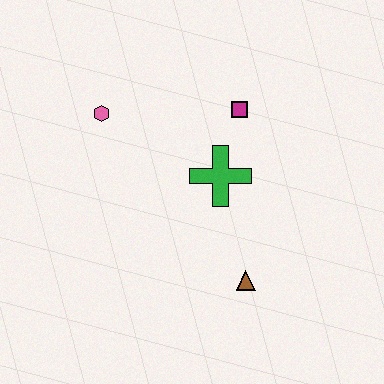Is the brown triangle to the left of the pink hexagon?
No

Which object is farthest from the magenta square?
The brown triangle is farthest from the magenta square.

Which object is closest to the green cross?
The magenta square is closest to the green cross.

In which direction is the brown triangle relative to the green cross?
The brown triangle is below the green cross.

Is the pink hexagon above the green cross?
Yes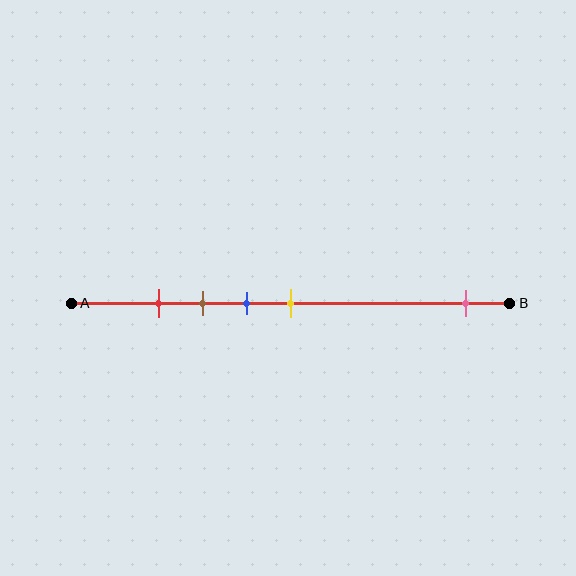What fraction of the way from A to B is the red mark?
The red mark is approximately 20% (0.2) of the way from A to B.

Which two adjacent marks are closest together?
The red and brown marks are the closest adjacent pair.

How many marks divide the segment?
There are 5 marks dividing the segment.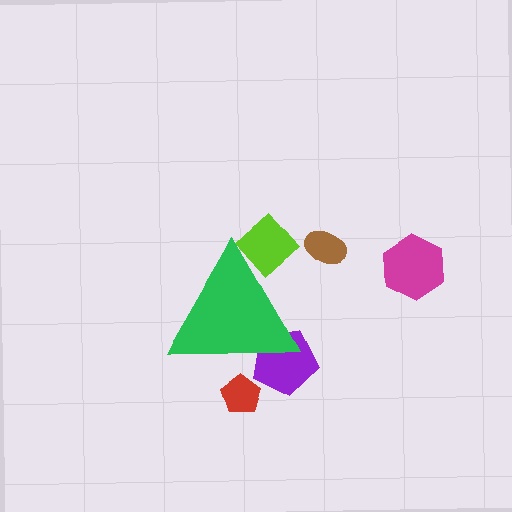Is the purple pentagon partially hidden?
Yes, the purple pentagon is partially hidden behind the green triangle.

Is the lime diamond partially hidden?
Yes, the lime diamond is partially hidden behind the green triangle.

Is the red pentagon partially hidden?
Yes, the red pentagon is partially hidden behind the green triangle.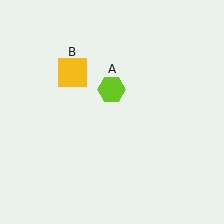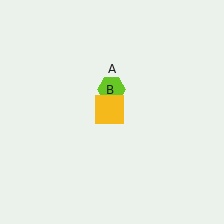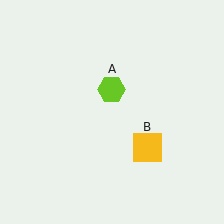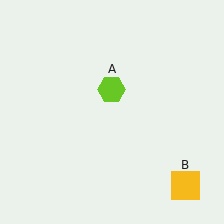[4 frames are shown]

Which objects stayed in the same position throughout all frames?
Lime hexagon (object A) remained stationary.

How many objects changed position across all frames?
1 object changed position: yellow square (object B).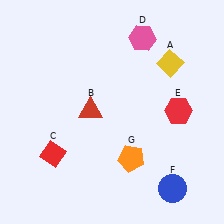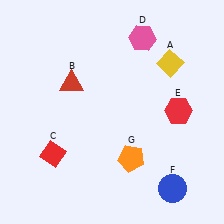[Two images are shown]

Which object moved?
The red triangle (B) moved up.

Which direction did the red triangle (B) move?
The red triangle (B) moved up.